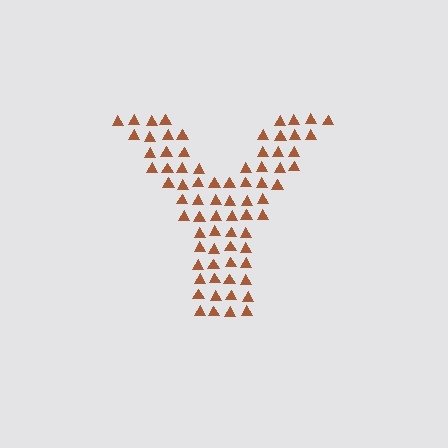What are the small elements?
The small elements are triangles.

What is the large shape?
The large shape is the letter Y.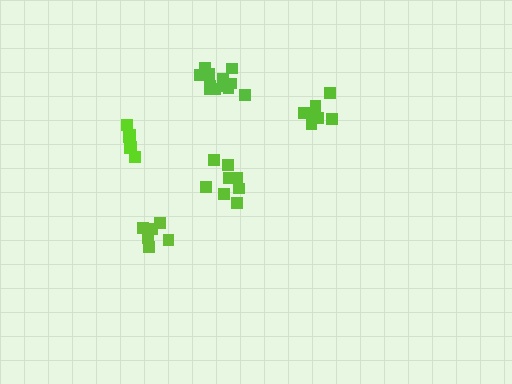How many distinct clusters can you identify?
There are 5 distinct clusters.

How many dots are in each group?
Group 1: 6 dots, Group 2: 7 dots, Group 3: 12 dots, Group 4: 8 dots, Group 5: 6 dots (39 total).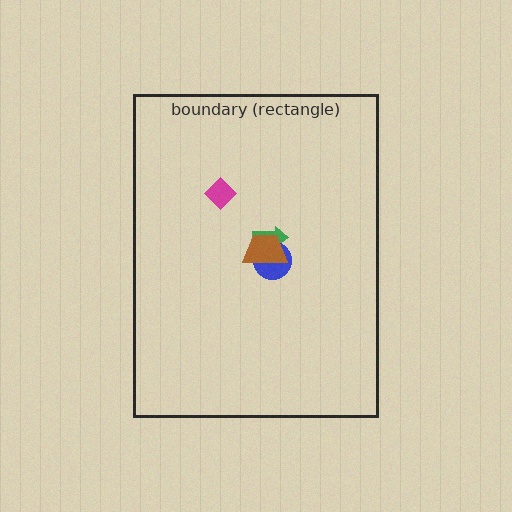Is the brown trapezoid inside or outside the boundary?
Inside.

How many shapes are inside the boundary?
4 inside, 0 outside.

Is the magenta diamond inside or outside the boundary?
Inside.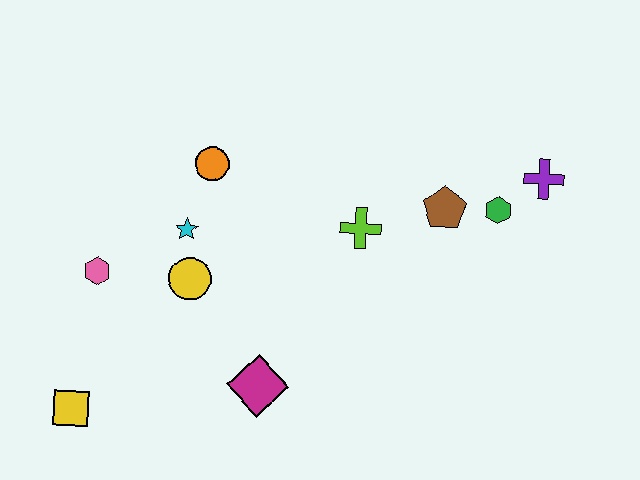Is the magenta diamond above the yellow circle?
No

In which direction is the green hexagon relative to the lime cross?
The green hexagon is to the right of the lime cross.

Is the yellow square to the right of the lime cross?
No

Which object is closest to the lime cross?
The brown pentagon is closest to the lime cross.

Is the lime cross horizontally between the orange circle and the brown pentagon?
Yes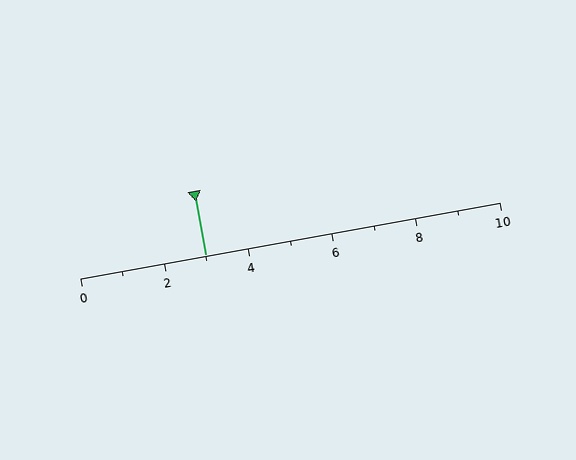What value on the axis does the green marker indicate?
The marker indicates approximately 3.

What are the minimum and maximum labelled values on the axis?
The axis runs from 0 to 10.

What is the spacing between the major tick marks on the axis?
The major ticks are spaced 2 apart.